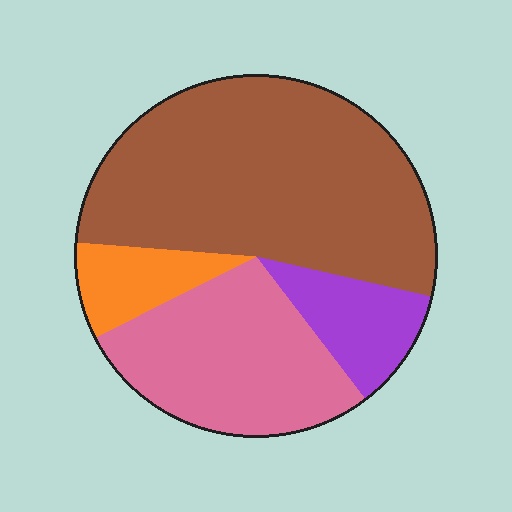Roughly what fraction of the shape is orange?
Orange covers about 10% of the shape.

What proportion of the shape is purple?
Purple covers about 10% of the shape.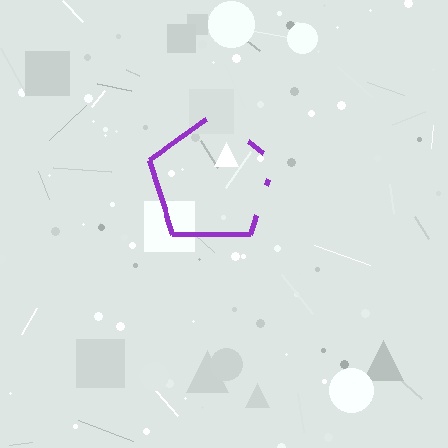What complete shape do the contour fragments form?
The contour fragments form a pentagon.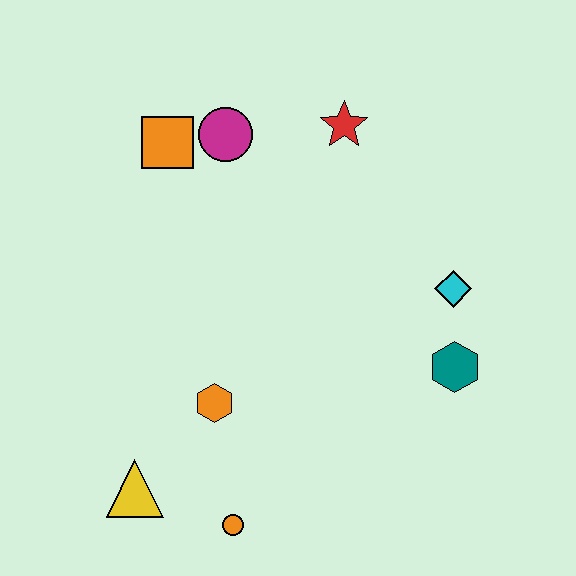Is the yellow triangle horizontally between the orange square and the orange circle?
No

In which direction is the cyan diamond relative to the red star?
The cyan diamond is below the red star.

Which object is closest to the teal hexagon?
The cyan diamond is closest to the teal hexagon.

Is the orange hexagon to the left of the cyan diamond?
Yes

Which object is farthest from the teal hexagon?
The orange square is farthest from the teal hexagon.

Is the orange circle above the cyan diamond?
No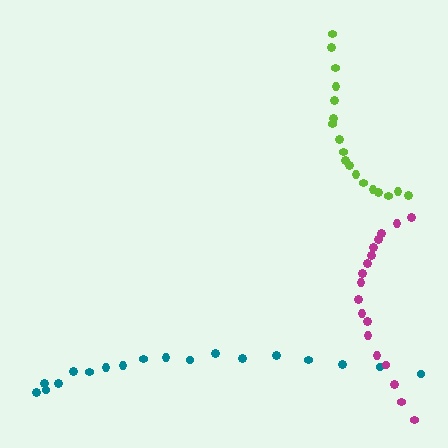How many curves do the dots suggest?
There are 3 distinct paths.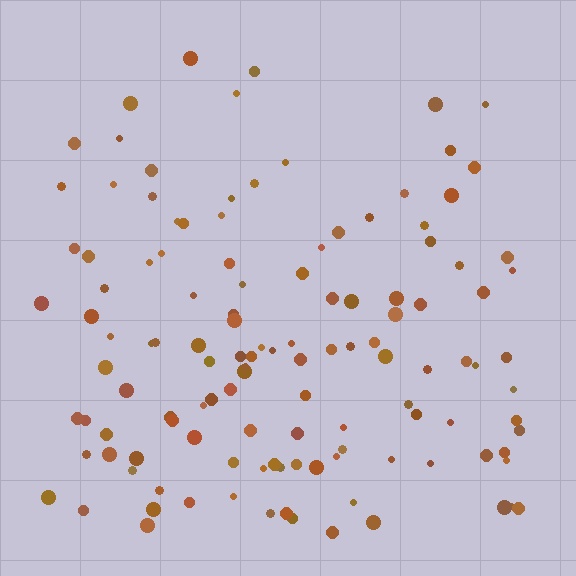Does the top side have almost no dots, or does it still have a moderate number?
Still a moderate number, just noticeably fewer than the bottom.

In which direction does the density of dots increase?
From top to bottom, with the bottom side densest.